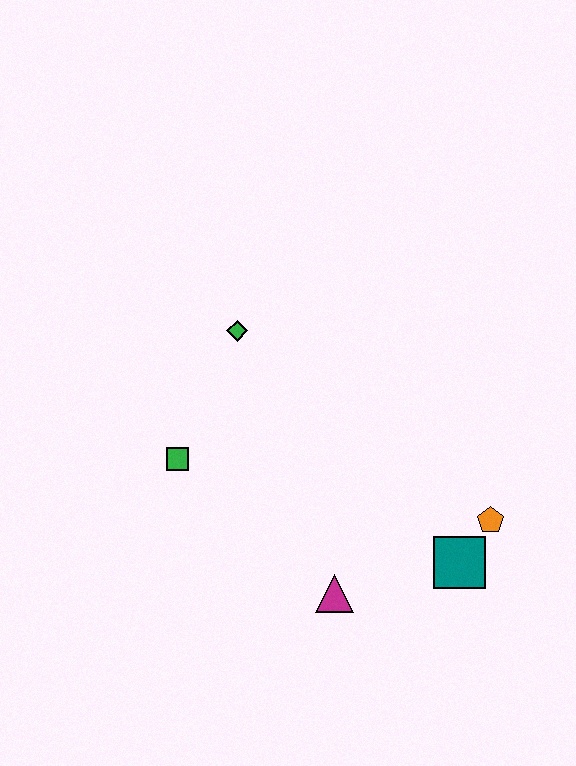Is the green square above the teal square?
Yes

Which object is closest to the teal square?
The orange pentagon is closest to the teal square.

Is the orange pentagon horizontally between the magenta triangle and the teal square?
No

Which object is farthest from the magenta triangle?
The green diamond is farthest from the magenta triangle.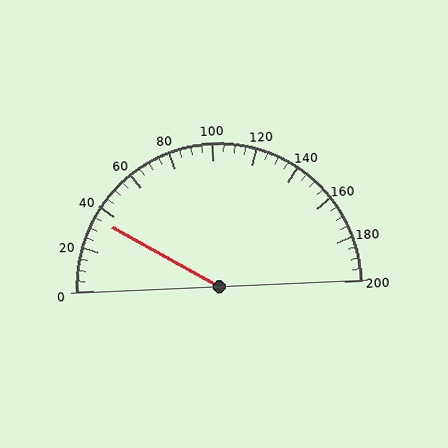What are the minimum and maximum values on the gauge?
The gauge ranges from 0 to 200.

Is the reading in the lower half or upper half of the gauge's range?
The reading is in the lower half of the range (0 to 200).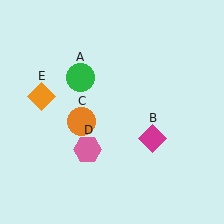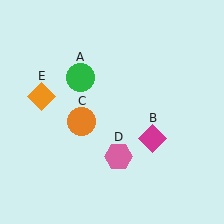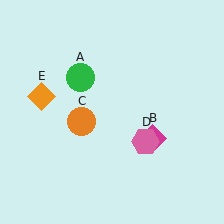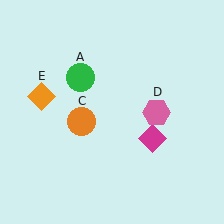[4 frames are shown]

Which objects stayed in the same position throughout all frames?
Green circle (object A) and magenta diamond (object B) and orange circle (object C) and orange diamond (object E) remained stationary.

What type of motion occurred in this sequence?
The pink hexagon (object D) rotated counterclockwise around the center of the scene.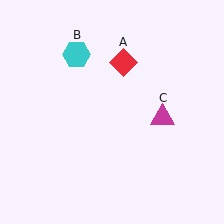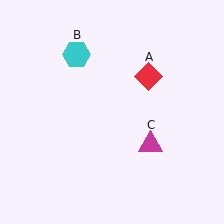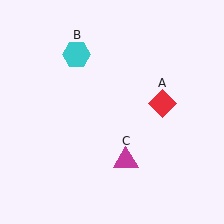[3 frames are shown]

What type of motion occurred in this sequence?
The red diamond (object A), magenta triangle (object C) rotated clockwise around the center of the scene.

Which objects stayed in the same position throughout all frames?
Cyan hexagon (object B) remained stationary.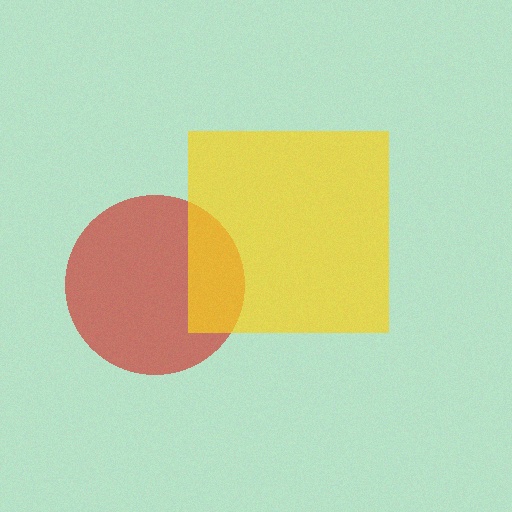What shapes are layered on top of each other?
The layered shapes are: a red circle, a yellow square.